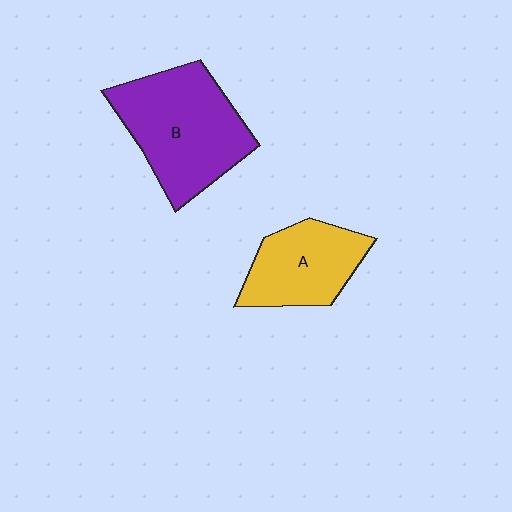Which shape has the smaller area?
Shape A (yellow).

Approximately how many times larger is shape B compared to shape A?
Approximately 1.5 times.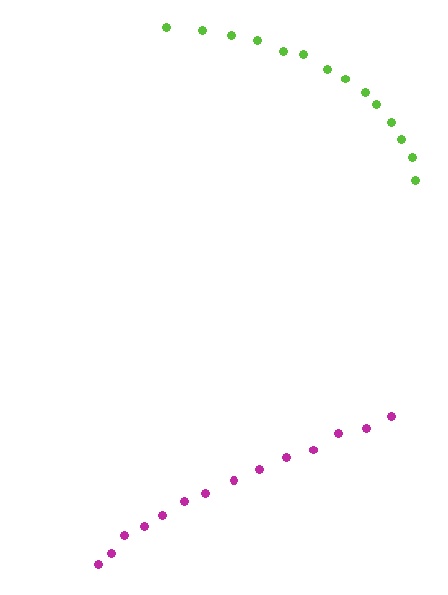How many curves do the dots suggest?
There are 2 distinct paths.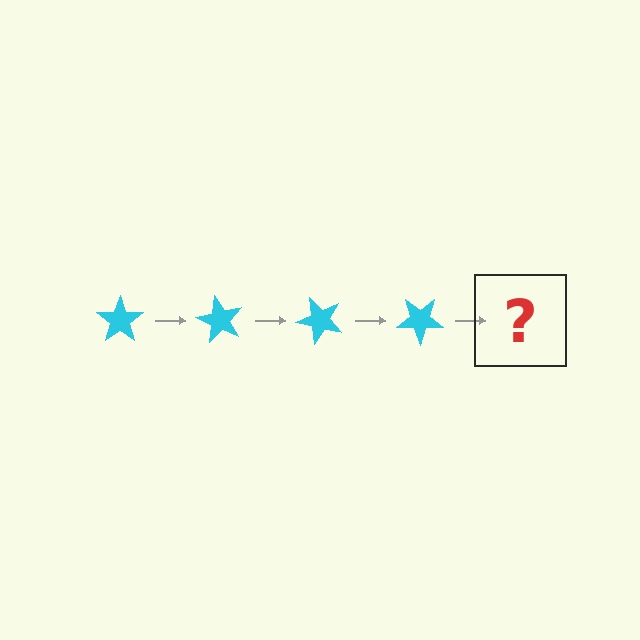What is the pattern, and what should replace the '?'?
The pattern is that the star rotates 60 degrees each step. The '?' should be a cyan star rotated 240 degrees.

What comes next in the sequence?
The next element should be a cyan star rotated 240 degrees.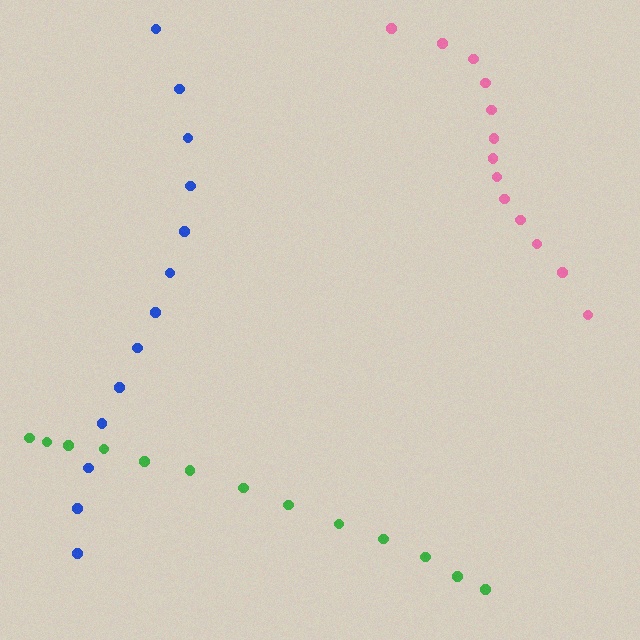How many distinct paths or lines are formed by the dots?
There are 3 distinct paths.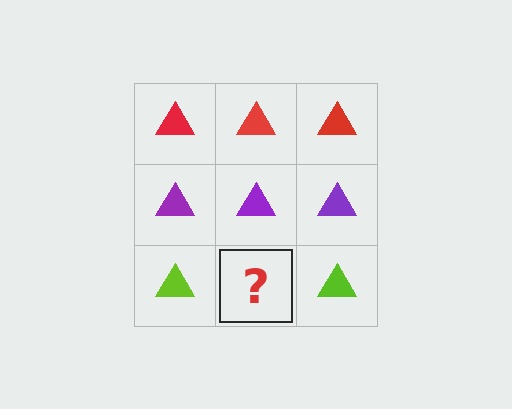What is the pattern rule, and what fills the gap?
The rule is that each row has a consistent color. The gap should be filled with a lime triangle.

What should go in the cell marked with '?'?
The missing cell should contain a lime triangle.